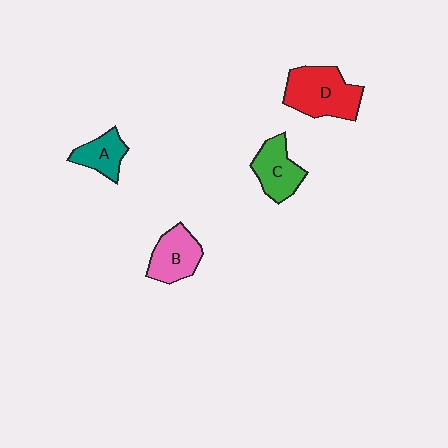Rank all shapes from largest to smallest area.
From largest to smallest: D (red), B (pink), C (green), A (teal).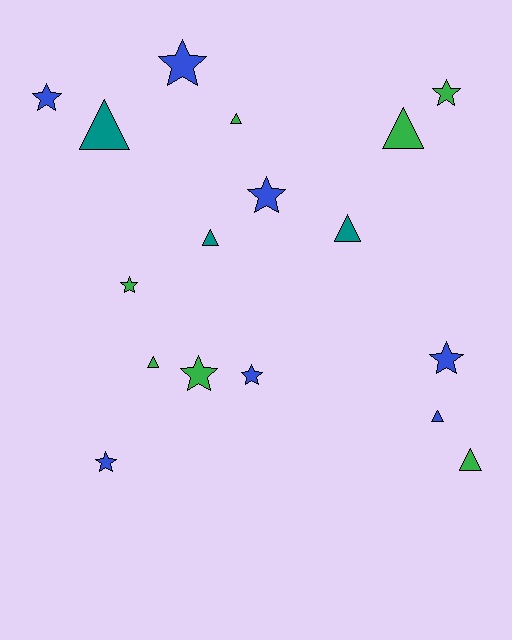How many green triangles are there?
There are 4 green triangles.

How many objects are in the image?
There are 17 objects.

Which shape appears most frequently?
Star, with 9 objects.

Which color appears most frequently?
Blue, with 7 objects.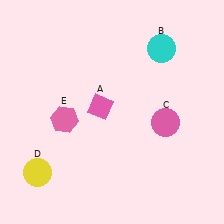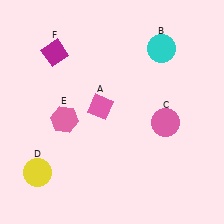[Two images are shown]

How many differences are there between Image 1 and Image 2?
There is 1 difference between the two images.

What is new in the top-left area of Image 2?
A magenta diamond (F) was added in the top-left area of Image 2.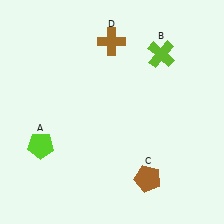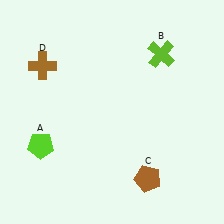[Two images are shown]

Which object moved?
The brown cross (D) moved left.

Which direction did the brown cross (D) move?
The brown cross (D) moved left.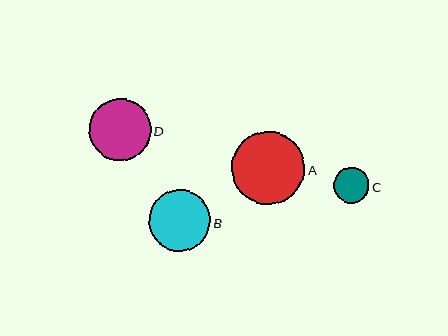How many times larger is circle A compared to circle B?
Circle A is approximately 1.2 times the size of circle B.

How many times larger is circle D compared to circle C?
Circle D is approximately 1.7 times the size of circle C.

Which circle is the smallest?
Circle C is the smallest with a size of approximately 35 pixels.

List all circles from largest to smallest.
From largest to smallest: A, D, B, C.